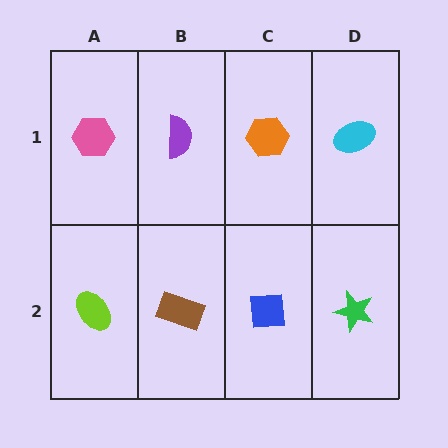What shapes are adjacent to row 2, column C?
An orange hexagon (row 1, column C), a brown rectangle (row 2, column B), a green star (row 2, column D).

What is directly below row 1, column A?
A lime ellipse.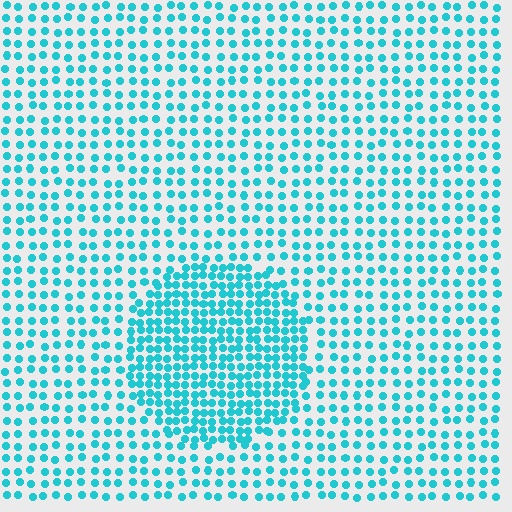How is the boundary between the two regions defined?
The boundary is defined by a change in element density (approximately 1.9x ratio). All elements are the same color, size, and shape.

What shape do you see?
I see a circle.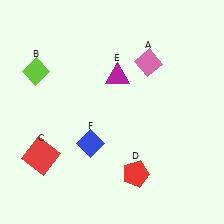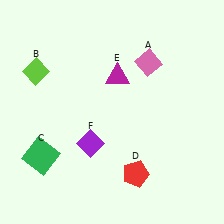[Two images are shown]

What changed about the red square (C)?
In Image 1, C is red. In Image 2, it changed to green.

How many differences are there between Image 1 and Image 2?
There are 2 differences between the two images.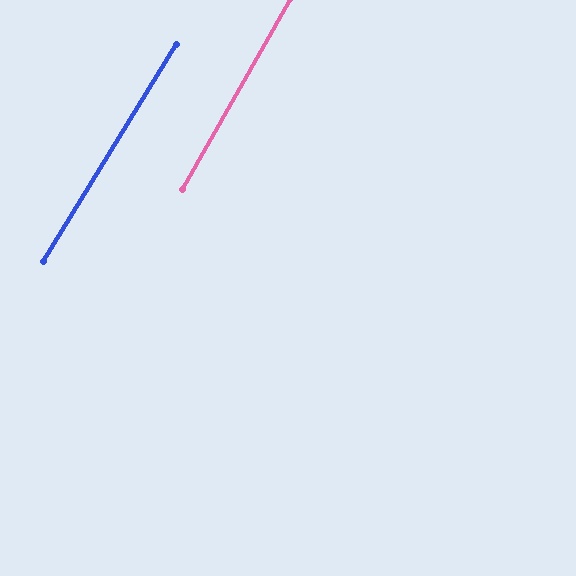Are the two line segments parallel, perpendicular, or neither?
Parallel — their directions differ by only 1.9°.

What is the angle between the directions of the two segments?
Approximately 2 degrees.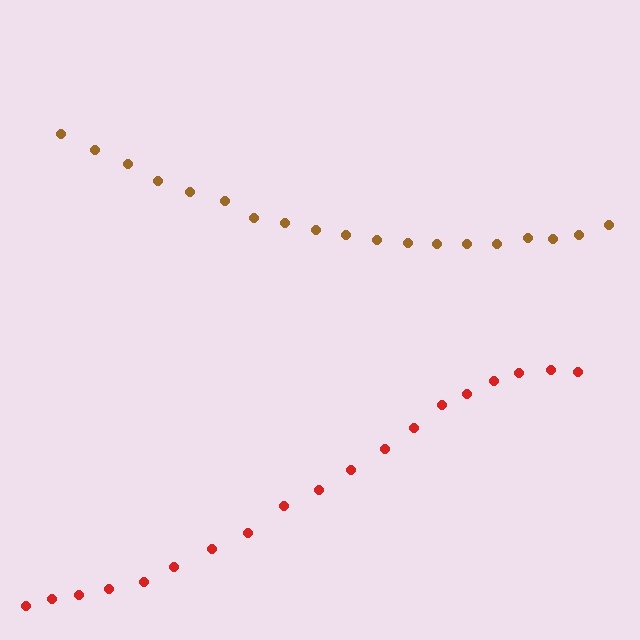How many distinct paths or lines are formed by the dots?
There are 2 distinct paths.